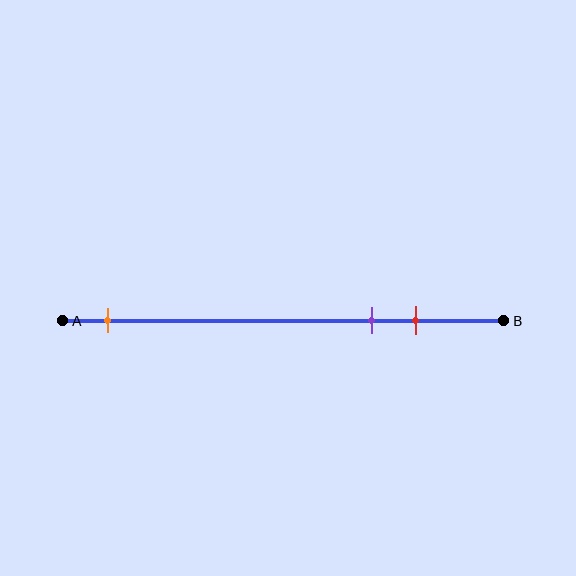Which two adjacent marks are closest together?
The purple and red marks are the closest adjacent pair.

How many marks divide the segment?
There are 3 marks dividing the segment.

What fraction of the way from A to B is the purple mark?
The purple mark is approximately 70% (0.7) of the way from A to B.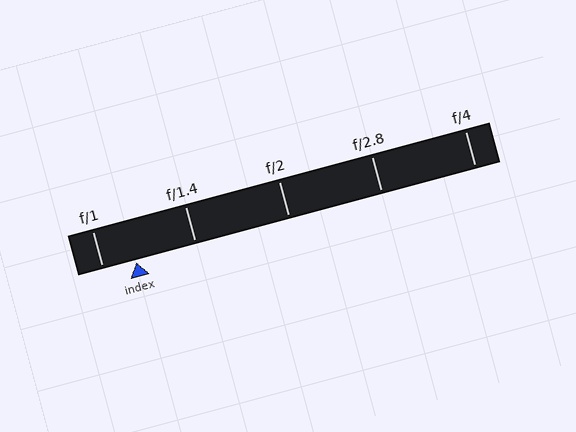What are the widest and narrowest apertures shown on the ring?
The widest aperture shown is f/1 and the narrowest is f/4.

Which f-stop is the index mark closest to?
The index mark is closest to f/1.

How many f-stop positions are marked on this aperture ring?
There are 5 f-stop positions marked.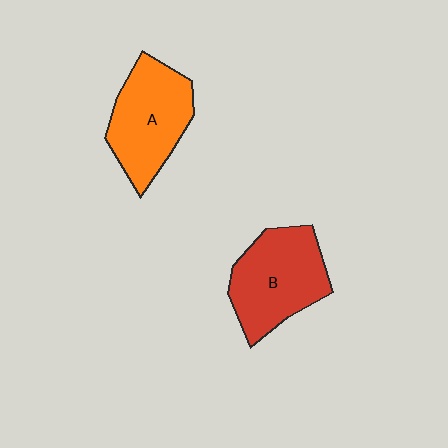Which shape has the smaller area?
Shape A (orange).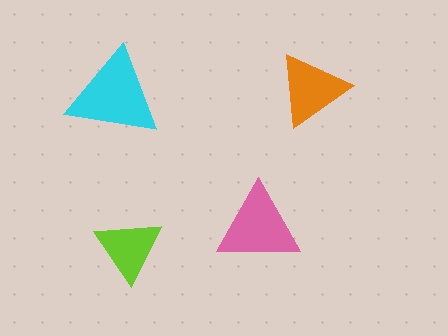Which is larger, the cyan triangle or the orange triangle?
The cyan one.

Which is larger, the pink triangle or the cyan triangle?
The cyan one.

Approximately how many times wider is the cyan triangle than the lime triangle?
About 1.5 times wider.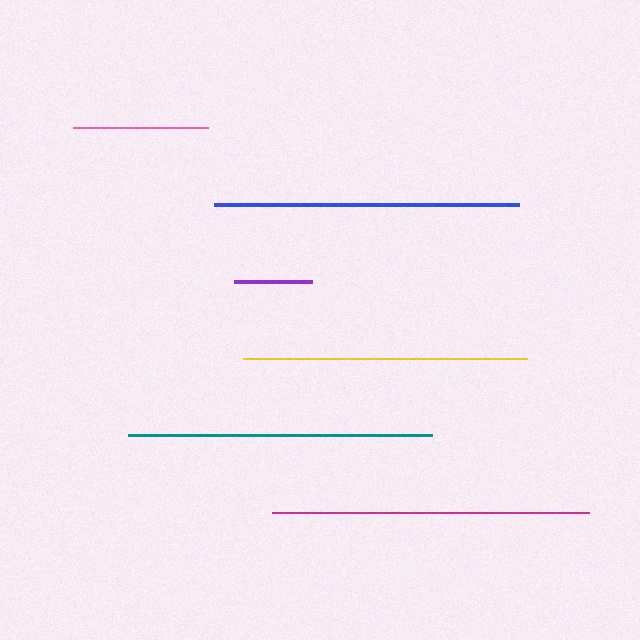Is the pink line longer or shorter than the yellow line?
The yellow line is longer than the pink line.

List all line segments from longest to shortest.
From longest to shortest: magenta, blue, teal, yellow, pink, purple.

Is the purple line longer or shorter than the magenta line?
The magenta line is longer than the purple line.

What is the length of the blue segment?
The blue segment is approximately 304 pixels long.